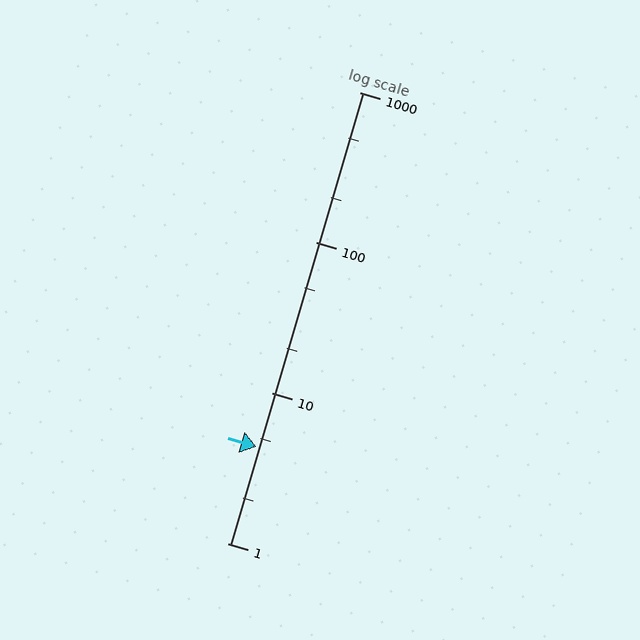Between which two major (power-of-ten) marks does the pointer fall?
The pointer is between 1 and 10.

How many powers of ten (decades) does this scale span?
The scale spans 3 decades, from 1 to 1000.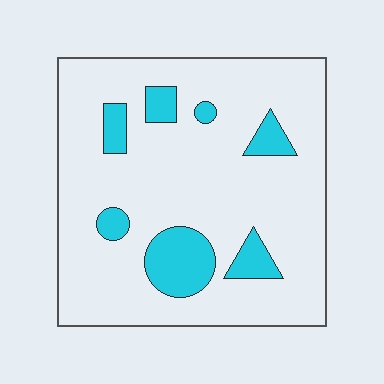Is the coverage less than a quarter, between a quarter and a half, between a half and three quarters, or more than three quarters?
Less than a quarter.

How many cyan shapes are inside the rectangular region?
7.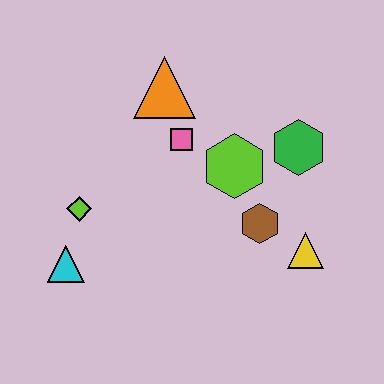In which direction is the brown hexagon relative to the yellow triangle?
The brown hexagon is to the left of the yellow triangle.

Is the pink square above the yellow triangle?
Yes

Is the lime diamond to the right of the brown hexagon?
No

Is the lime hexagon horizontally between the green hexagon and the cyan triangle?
Yes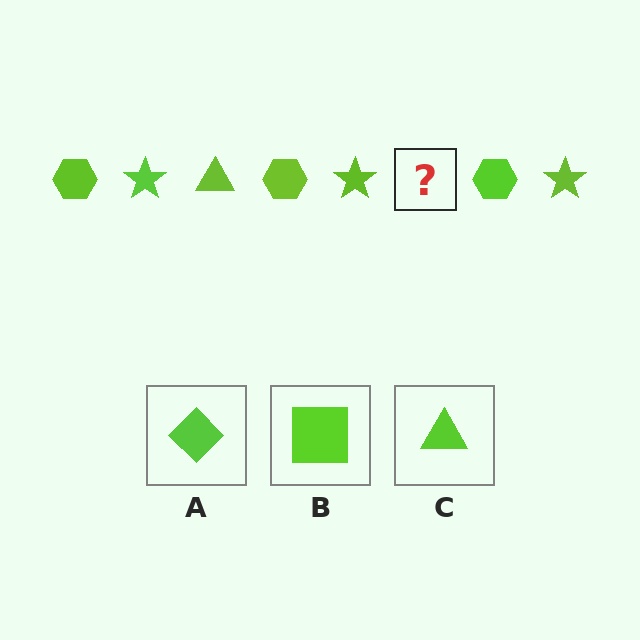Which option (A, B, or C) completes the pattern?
C.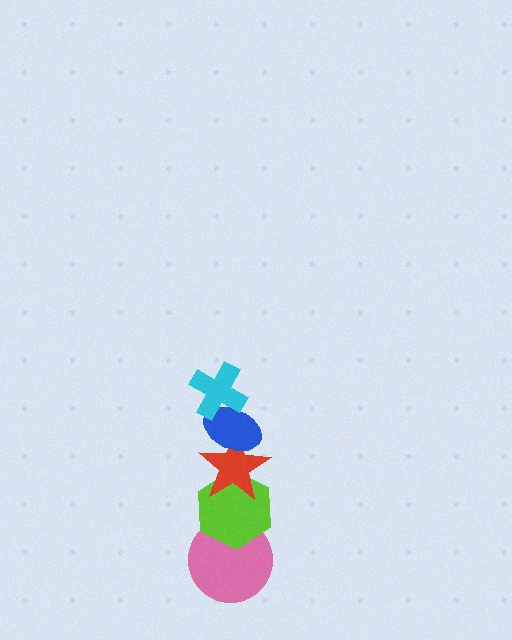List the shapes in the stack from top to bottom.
From top to bottom: the cyan cross, the blue ellipse, the red star, the lime hexagon, the pink circle.